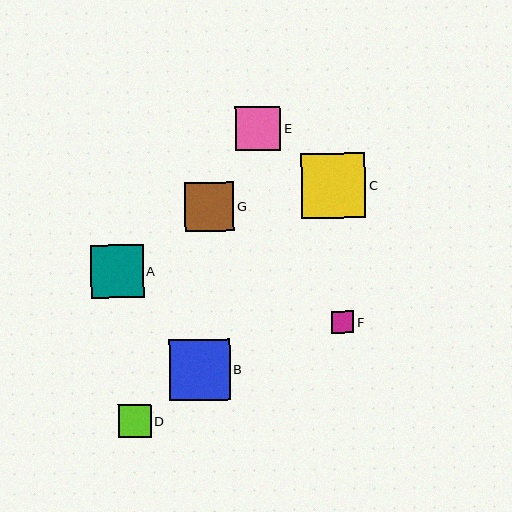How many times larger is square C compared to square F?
Square C is approximately 2.9 times the size of square F.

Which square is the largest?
Square C is the largest with a size of approximately 65 pixels.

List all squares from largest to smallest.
From largest to smallest: C, B, A, G, E, D, F.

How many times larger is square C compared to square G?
Square C is approximately 1.3 times the size of square G.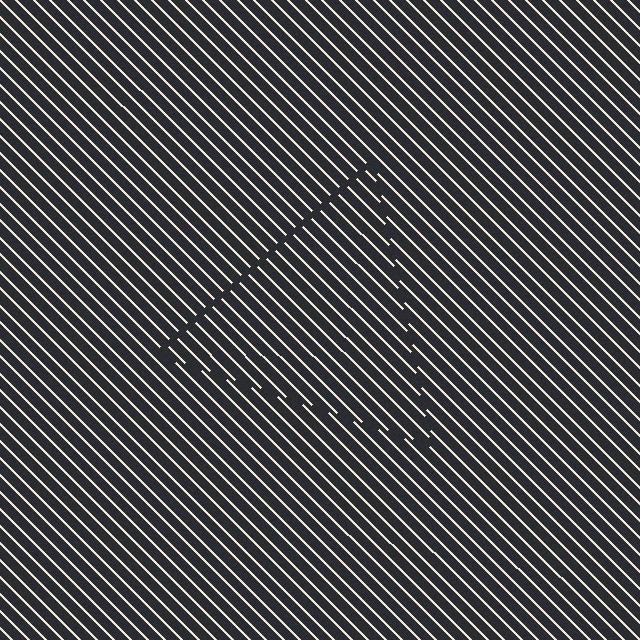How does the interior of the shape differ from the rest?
The interior of the shape contains the same grating, shifted by half a period — the contour is defined by the phase discontinuity where line-ends from the inner and outer gratings abut.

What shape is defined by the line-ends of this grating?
An illusory triangle. The interior of the shape contains the same grating, shifted by half a period — the contour is defined by the phase discontinuity where line-ends from the inner and outer gratings abut.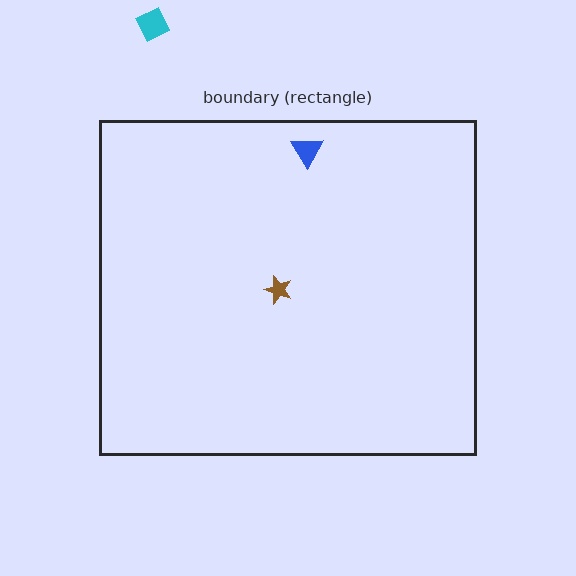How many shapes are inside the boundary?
2 inside, 1 outside.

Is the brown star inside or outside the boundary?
Inside.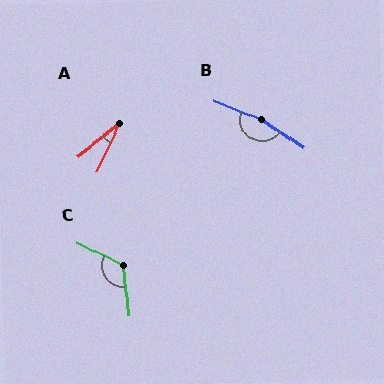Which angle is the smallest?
A, at approximately 27 degrees.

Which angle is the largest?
B, at approximately 167 degrees.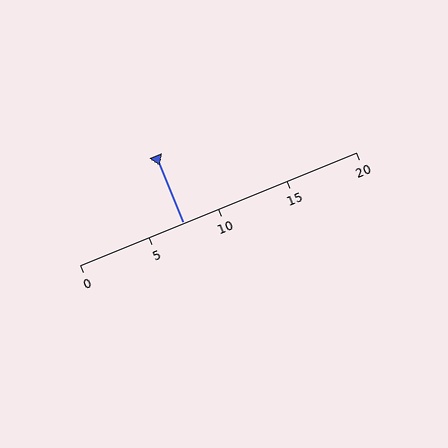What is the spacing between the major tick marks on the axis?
The major ticks are spaced 5 apart.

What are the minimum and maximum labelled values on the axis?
The axis runs from 0 to 20.